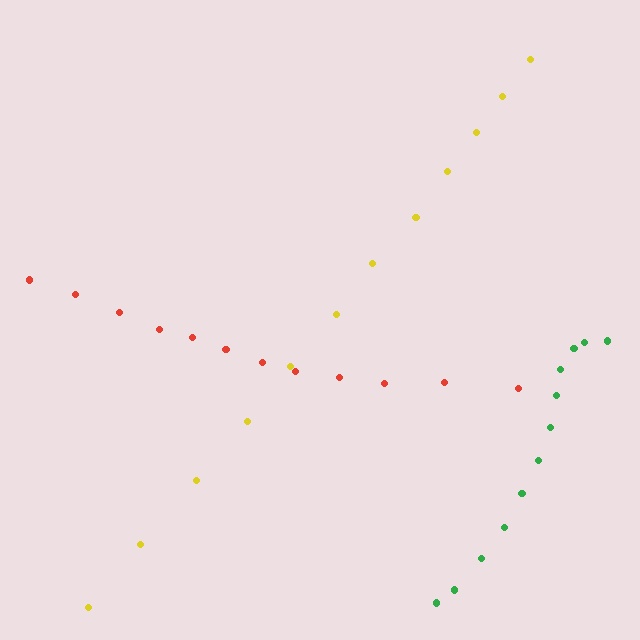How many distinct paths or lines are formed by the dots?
There are 3 distinct paths.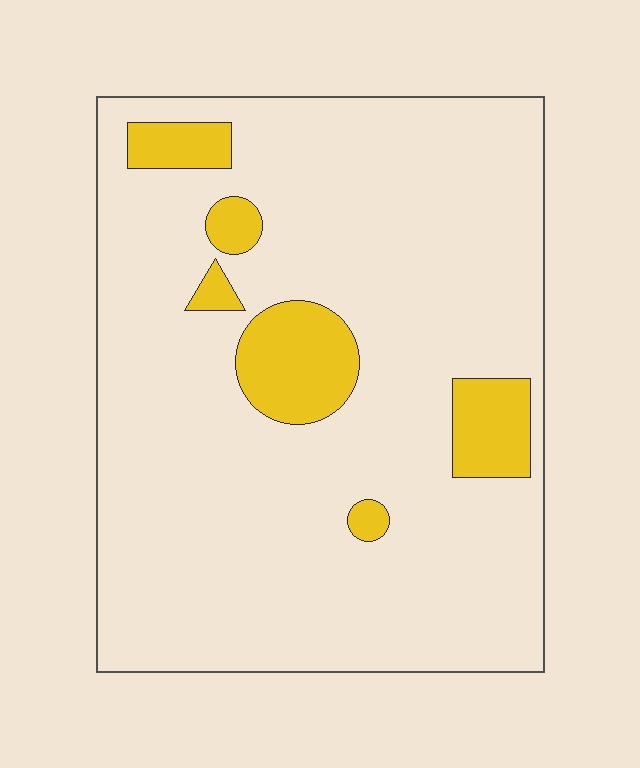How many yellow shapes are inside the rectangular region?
6.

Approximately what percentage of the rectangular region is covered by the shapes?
Approximately 10%.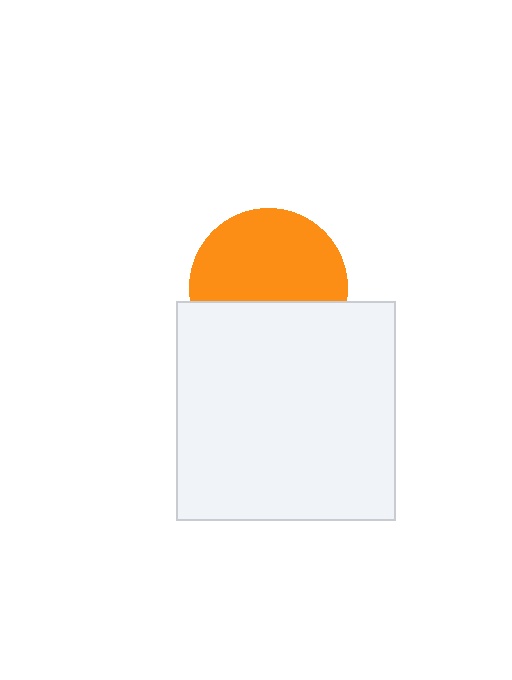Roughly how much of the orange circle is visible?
About half of it is visible (roughly 61%).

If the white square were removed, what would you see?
You would see the complete orange circle.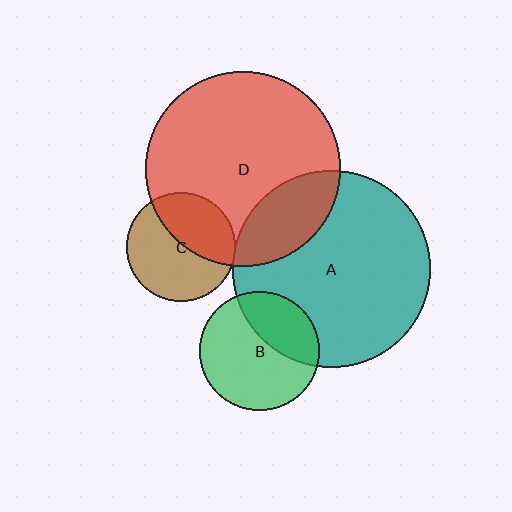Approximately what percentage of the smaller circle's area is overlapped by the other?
Approximately 35%.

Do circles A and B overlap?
Yes.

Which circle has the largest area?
Circle A (teal).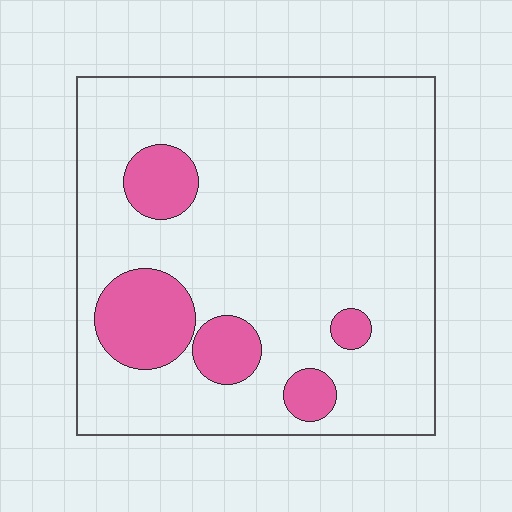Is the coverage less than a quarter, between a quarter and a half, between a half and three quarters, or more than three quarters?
Less than a quarter.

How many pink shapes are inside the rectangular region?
5.